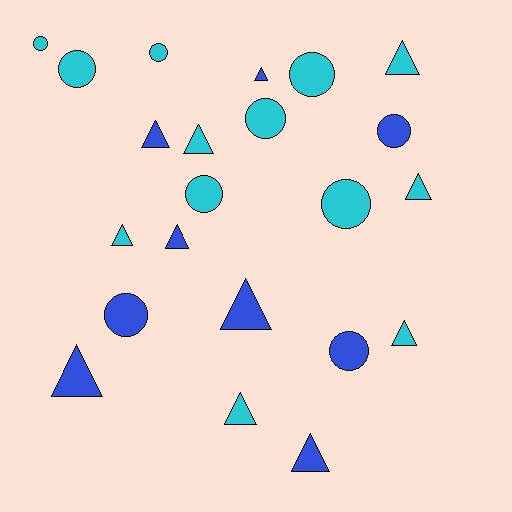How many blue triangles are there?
There are 6 blue triangles.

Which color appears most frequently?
Cyan, with 13 objects.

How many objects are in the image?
There are 22 objects.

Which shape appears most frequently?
Triangle, with 12 objects.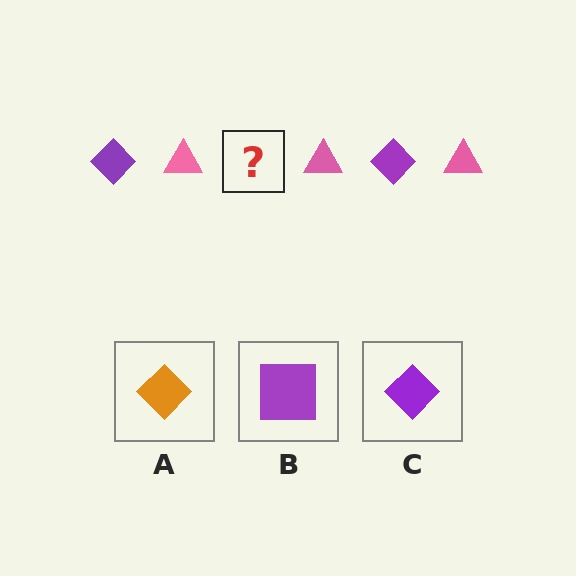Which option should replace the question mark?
Option C.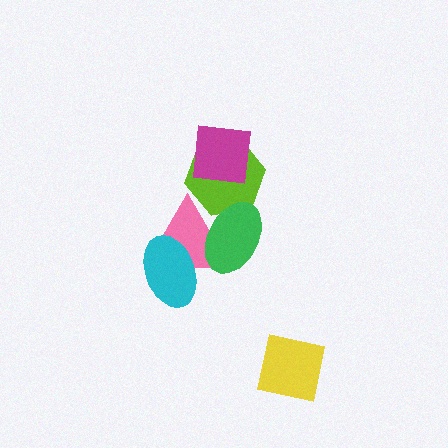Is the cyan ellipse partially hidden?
No, no other shape covers it.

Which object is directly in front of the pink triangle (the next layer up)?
The lime hexagon is directly in front of the pink triangle.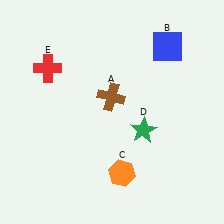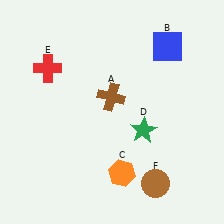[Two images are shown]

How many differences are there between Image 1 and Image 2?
There is 1 difference between the two images.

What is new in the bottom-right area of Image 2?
A brown circle (F) was added in the bottom-right area of Image 2.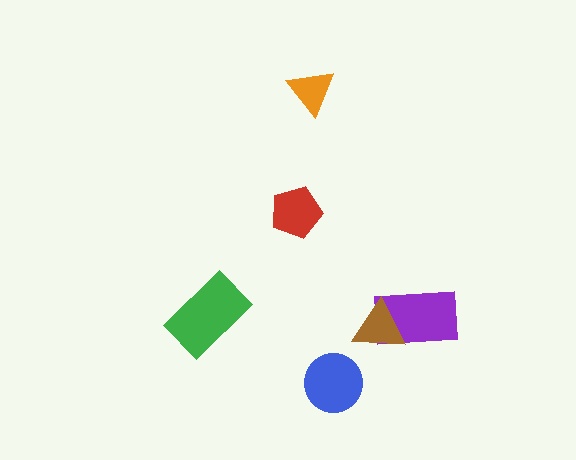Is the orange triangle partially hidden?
No, no other shape covers it.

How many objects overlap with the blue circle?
0 objects overlap with the blue circle.